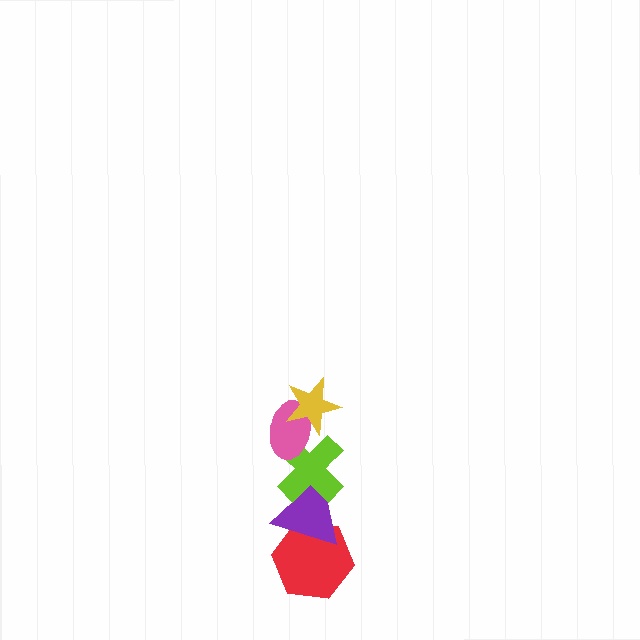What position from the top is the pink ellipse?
The pink ellipse is 2nd from the top.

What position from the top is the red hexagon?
The red hexagon is 5th from the top.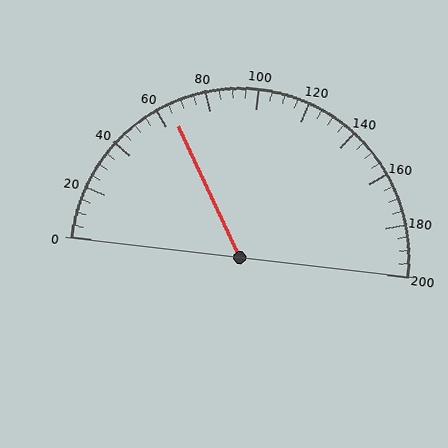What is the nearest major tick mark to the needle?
The nearest major tick mark is 60.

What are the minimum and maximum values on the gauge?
The gauge ranges from 0 to 200.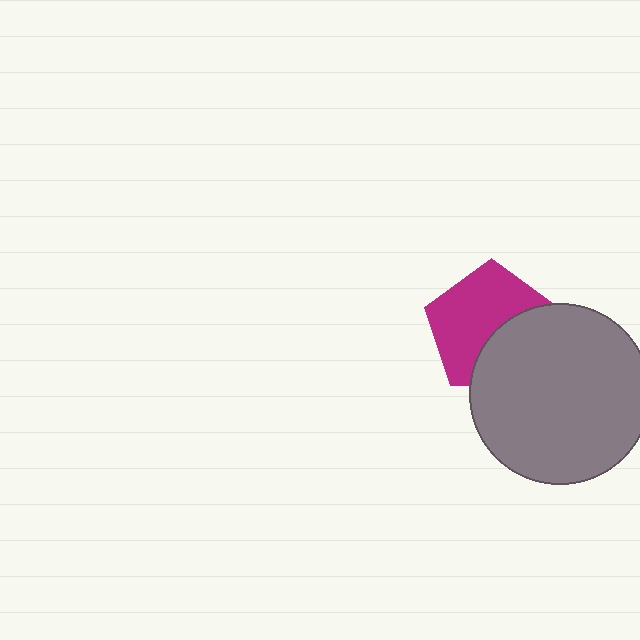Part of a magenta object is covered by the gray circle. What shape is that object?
It is a pentagon.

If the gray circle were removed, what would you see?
You would see the complete magenta pentagon.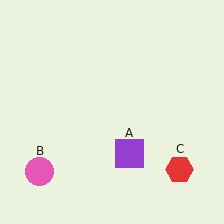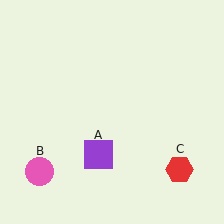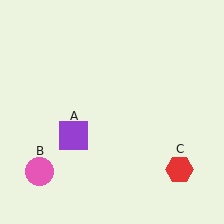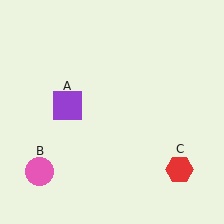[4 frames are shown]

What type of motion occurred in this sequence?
The purple square (object A) rotated clockwise around the center of the scene.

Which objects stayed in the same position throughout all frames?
Pink circle (object B) and red hexagon (object C) remained stationary.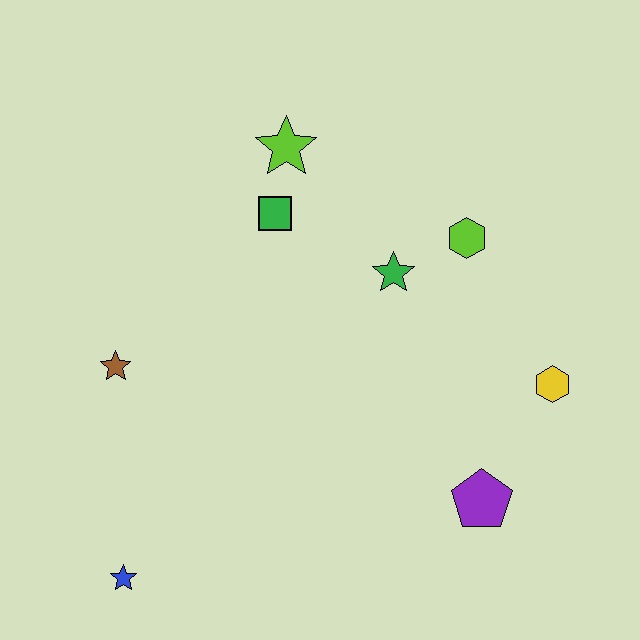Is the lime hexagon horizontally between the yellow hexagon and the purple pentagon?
No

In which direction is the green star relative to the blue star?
The green star is above the blue star.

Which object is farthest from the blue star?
The lime hexagon is farthest from the blue star.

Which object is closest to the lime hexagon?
The green star is closest to the lime hexagon.